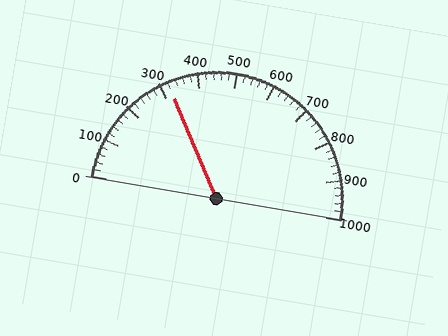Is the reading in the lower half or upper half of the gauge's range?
The reading is in the lower half of the range (0 to 1000).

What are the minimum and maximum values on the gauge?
The gauge ranges from 0 to 1000.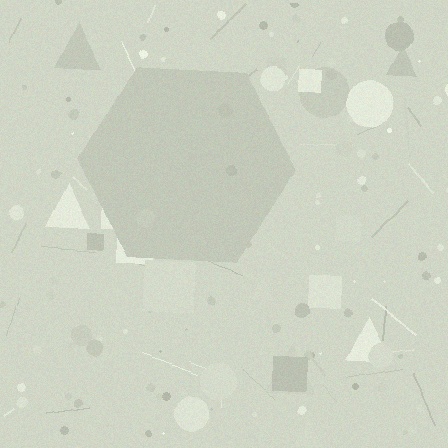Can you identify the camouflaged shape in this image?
The camouflaged shape is a hexagon.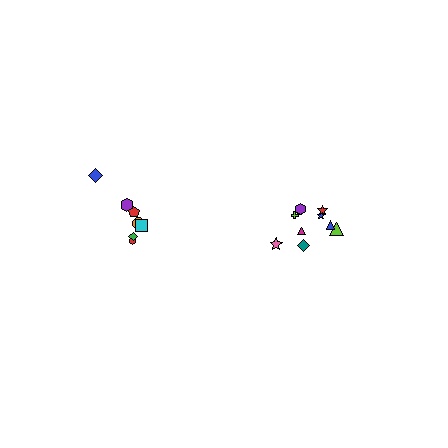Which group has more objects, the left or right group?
The right group.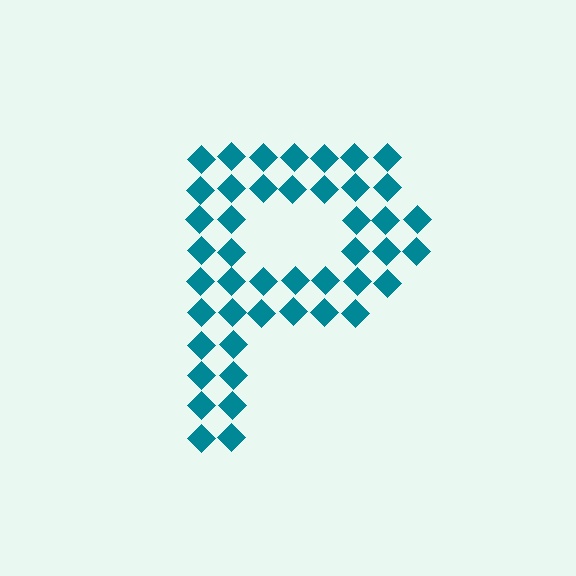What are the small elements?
The small elements are diamonds.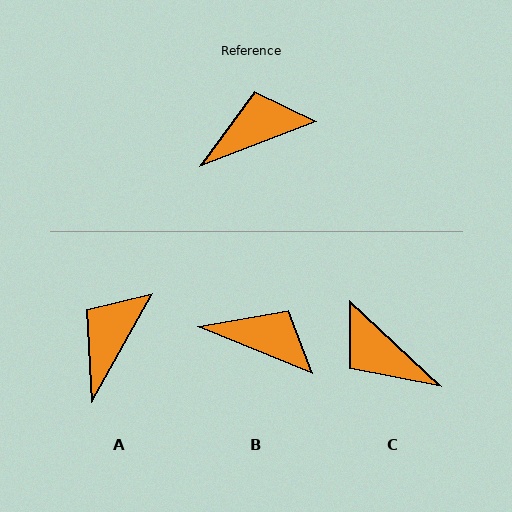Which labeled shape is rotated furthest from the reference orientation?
C, about 116 degrees away.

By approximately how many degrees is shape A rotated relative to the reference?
Approximately 40 degrees counter-clockwise.